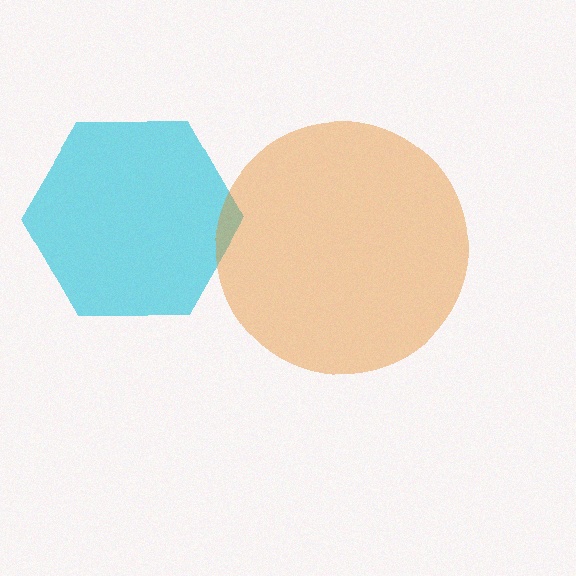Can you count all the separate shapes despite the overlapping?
Yes, there are 2 separate shapes.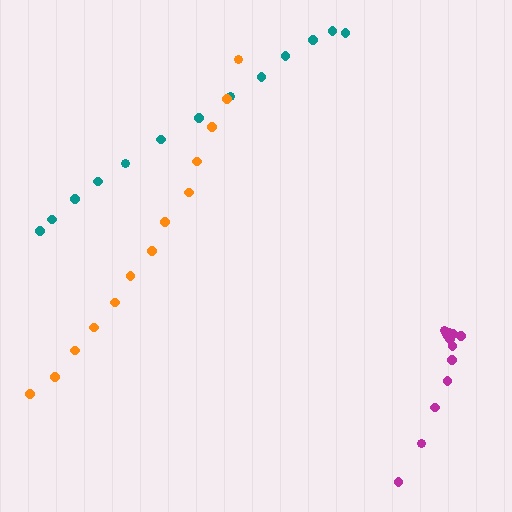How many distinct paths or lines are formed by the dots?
There are 3 distinct paths.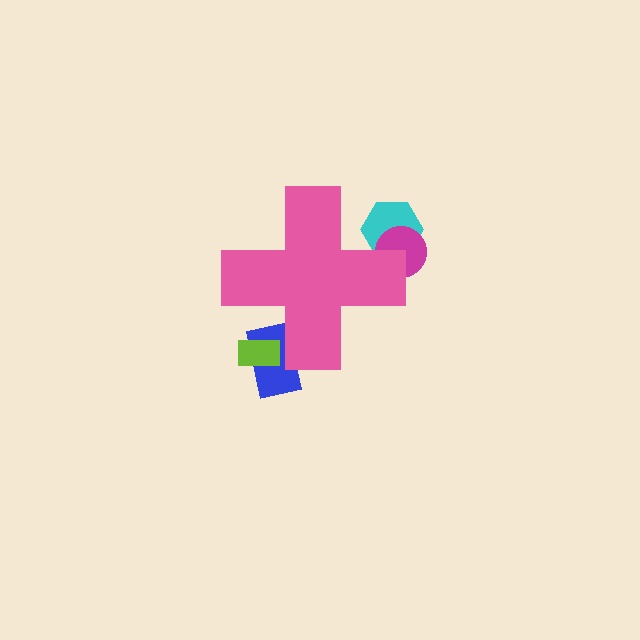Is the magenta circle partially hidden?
Yes, the magenta circle is partially hidden behind the pink cross.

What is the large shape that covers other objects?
A pink cross.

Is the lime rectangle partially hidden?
Yes, the lime rectangle is partially hidden behind the pink cross.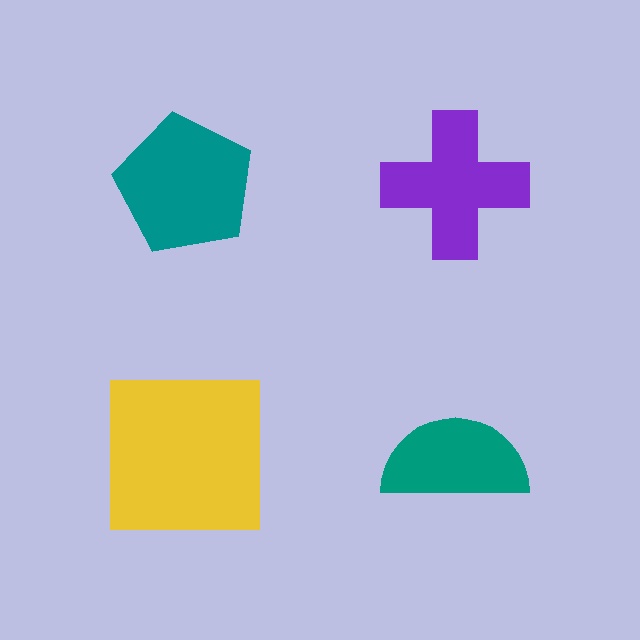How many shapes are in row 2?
2 shapes.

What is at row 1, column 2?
A purple cross.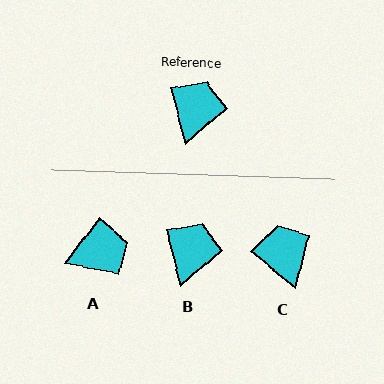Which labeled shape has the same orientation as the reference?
B.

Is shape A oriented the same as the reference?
No, it is off by about 52 degrees.